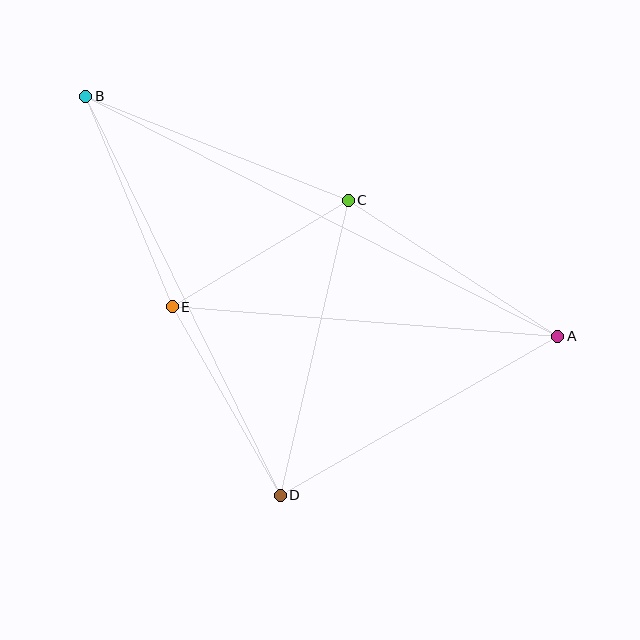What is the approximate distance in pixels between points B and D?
The distance between B and D is approximately 444 pixels.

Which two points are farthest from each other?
Points A and B are farthest from each other.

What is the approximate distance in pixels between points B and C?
The distance between B and C is approximately 282 pixels.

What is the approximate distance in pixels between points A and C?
The distance between A and C is approximately 250 pixels.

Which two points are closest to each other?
Points C and E are closest to each other.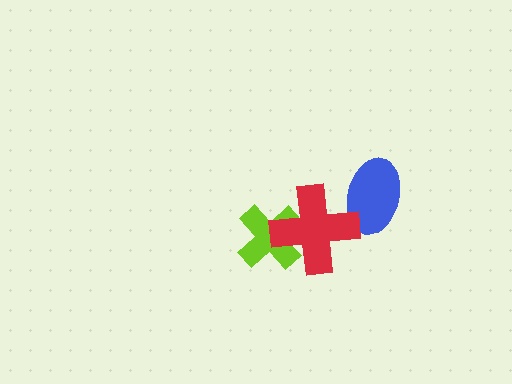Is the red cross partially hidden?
No, no other shape covers it.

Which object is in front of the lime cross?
The red cross is in front of the lime cross.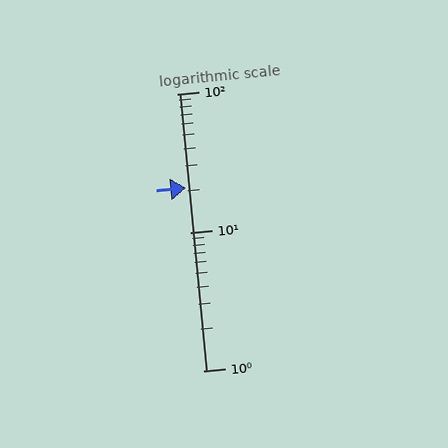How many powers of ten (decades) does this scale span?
The scale spans 2 decades, from 1 to 100.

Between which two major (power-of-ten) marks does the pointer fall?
The pointer is between 10 and 100.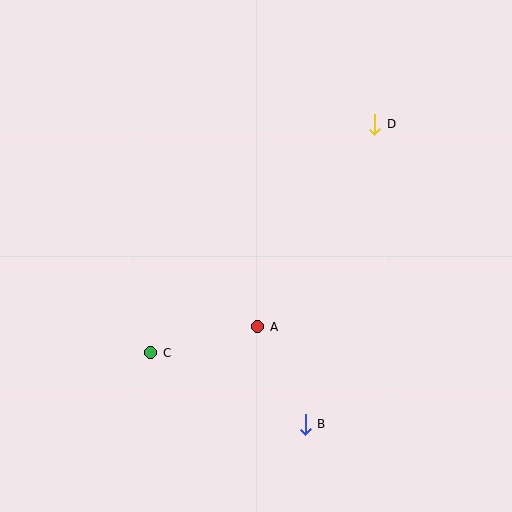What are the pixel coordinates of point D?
Point D is at (375, 124).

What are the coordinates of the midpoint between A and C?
The midpoint between A and C is at (204, 340).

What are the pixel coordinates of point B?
Point B is at (305, 424).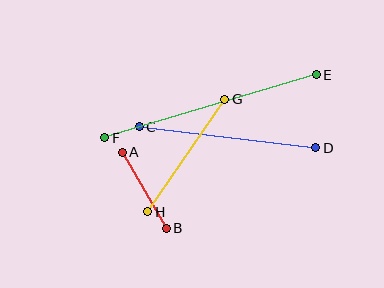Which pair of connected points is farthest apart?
Points E and F are farthest apart.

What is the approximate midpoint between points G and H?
The midpoint is at approximately (186, 155) pixels.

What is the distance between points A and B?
The distance is approximately 88 pixels.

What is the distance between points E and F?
The distance is approximately 221 pixels.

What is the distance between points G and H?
The distance is approximately 136 pixels.